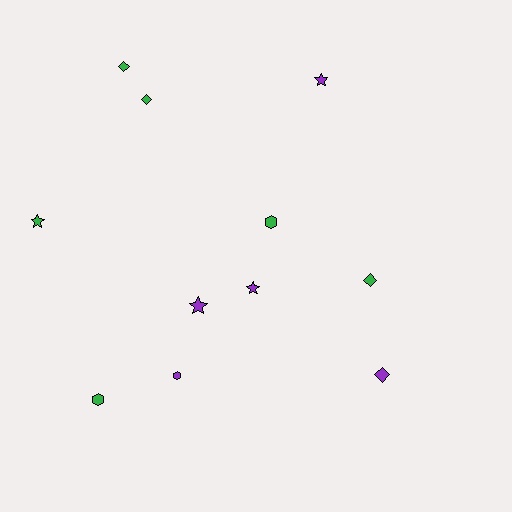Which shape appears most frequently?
Diamond, with 4 objects.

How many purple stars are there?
There are 3 purple stars.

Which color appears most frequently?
Green, with 6 objects.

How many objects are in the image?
There are 11 objects.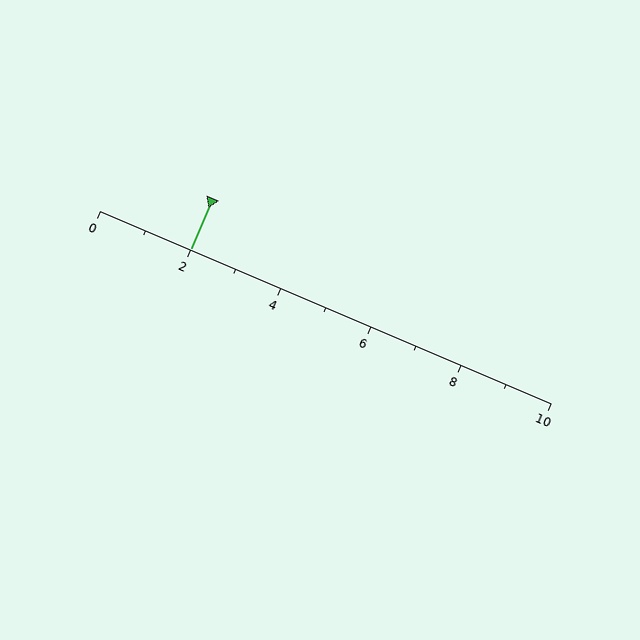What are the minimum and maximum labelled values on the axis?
The axis runs from 0 to 10.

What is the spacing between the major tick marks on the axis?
The major ticks are spaced 2 apart.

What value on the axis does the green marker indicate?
The marker indicates approximately 2.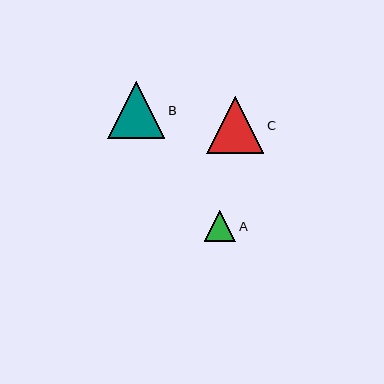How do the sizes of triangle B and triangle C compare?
Triangle B and triangle C are approximately the same size.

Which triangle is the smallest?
Triangle A is the smallest with a size of approximately 32 pixels.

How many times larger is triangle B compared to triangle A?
Triangle B is approximately 1.8 times the size of triangle A.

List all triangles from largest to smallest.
From largest to smallest: B, C, A.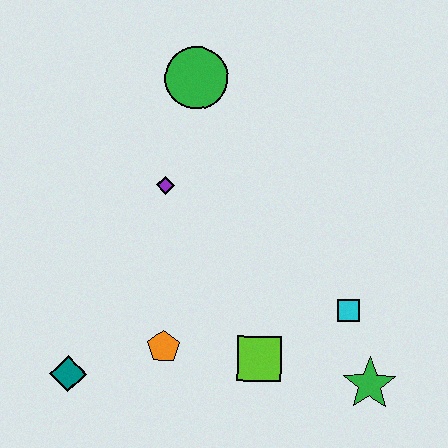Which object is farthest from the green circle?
The green star is farthest from the green circle.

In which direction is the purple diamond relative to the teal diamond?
The purple diamond is above the teal diamond.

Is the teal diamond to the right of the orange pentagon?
No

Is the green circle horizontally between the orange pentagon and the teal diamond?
No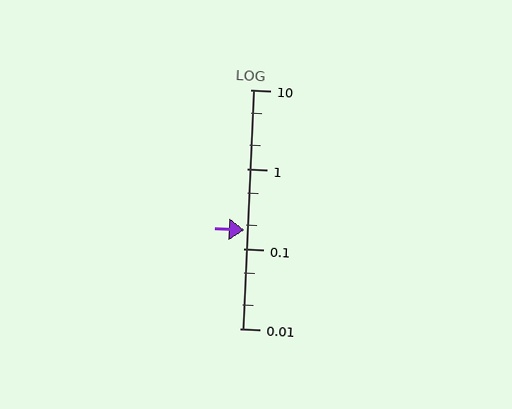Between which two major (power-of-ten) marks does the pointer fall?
The pointer is between 0.1 and 1.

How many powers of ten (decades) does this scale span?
The scale spans 3 decades, from 0.01 to 10.